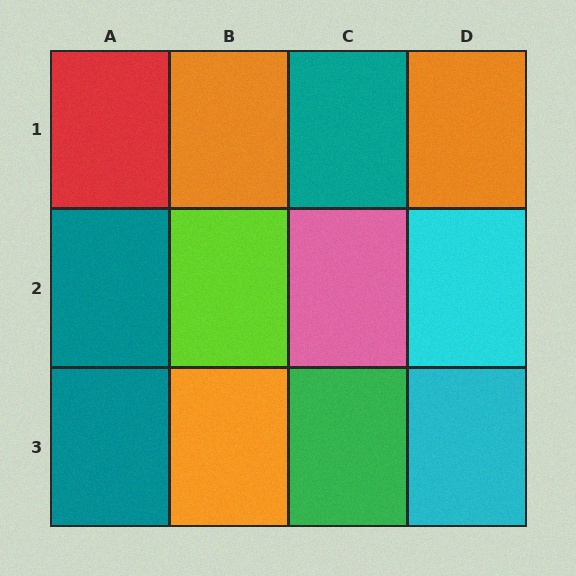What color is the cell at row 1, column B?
Orange.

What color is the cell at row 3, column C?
Green.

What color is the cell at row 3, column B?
Orange.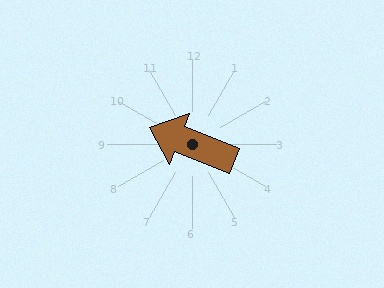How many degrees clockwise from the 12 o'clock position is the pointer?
Approximately 292 degrees.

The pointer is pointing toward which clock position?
Roughly 10 o'clock.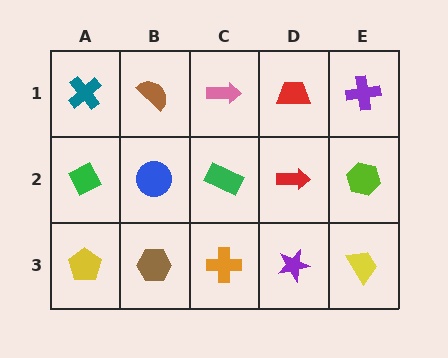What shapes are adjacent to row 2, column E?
A purple cross (row 1, column E), a yellow trapezoid (row 3, column E), a red arrow (row 2, column D).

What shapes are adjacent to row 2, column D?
A red trapezoid (row 1, column D), a purple star (row 3, column D), a green rectangle (row 2, column C), a lime hexagon (row 2, column E).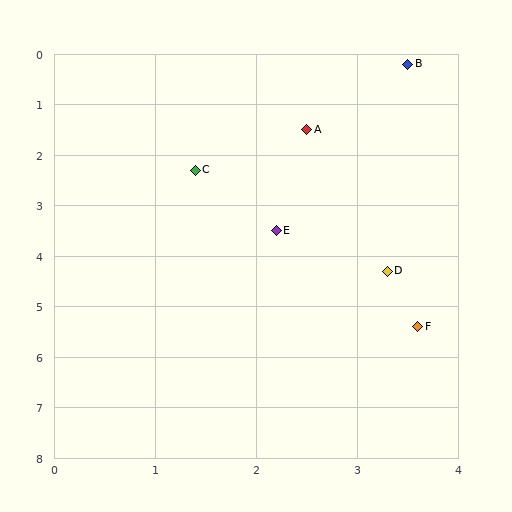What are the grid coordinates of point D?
Point D is at approximately (3.3, 4.3).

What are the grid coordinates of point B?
Point B is at approximately (3.5, 0.2).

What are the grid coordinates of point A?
Point A is at approximately (2.5, 1.5).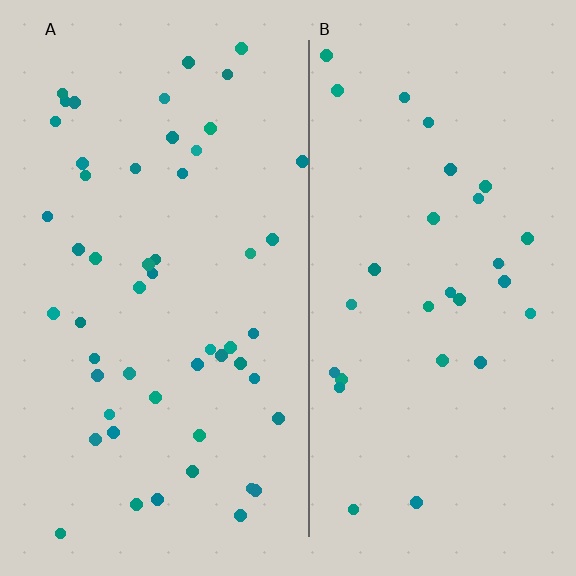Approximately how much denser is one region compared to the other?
Approximately 1.8× — region A over region B.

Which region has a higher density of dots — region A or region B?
A (the left).